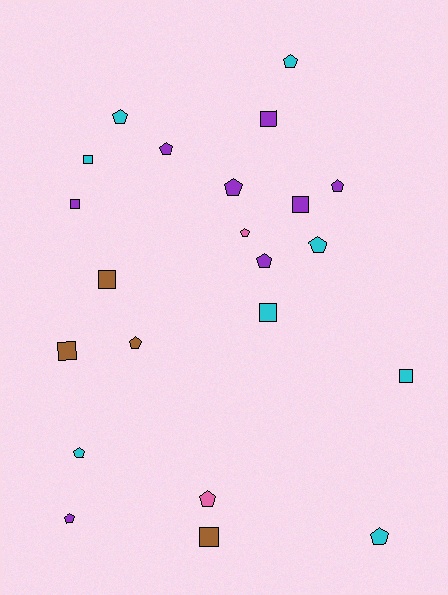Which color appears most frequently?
Cyan, with 8 objects.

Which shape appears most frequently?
Pentagon, with 13 objects.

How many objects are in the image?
There are 22 objects.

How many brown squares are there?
There are 3 brown squares.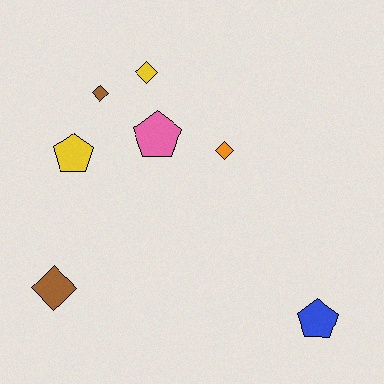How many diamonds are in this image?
There are 4 diamonds.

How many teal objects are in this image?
There are no teal objects.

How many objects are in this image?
There are 7 objects.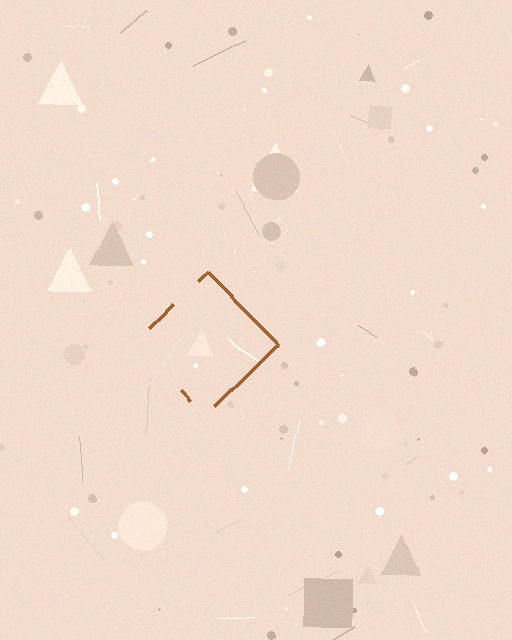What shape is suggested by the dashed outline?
The dashed outline suggests a diamond.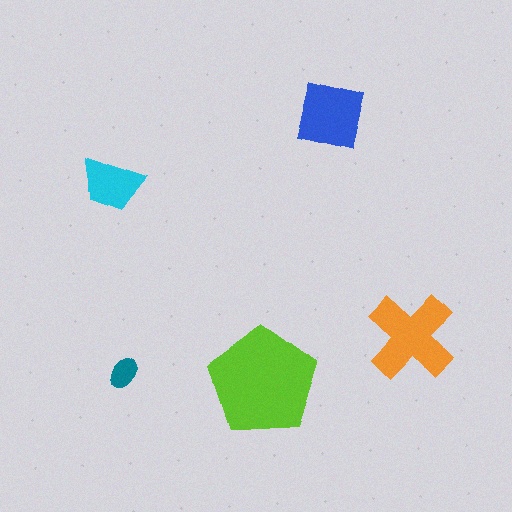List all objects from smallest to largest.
The teal ellipse, the cyan trapezoid, the blue square, the orange cross, the lime pentagon.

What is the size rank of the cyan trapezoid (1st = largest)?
4th.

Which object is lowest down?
The lime pentagon is bottommost.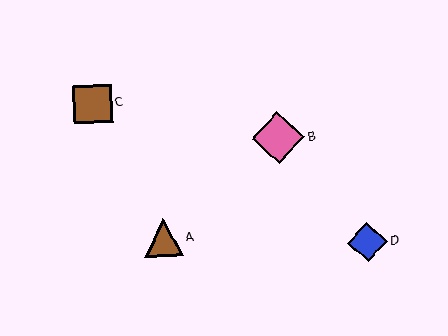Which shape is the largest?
The pink diamond (labeled B) is the largest.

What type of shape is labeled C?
Shape C is a brown square.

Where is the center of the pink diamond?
The center of the pink diamond is at (278, 138).